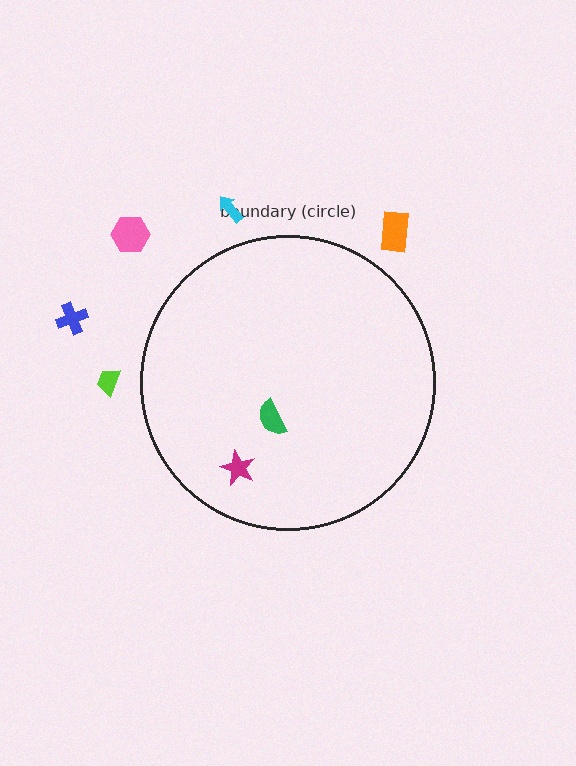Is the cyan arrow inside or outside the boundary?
Outside.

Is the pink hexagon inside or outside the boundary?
Outside.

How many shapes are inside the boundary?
2 inside, 5 outside.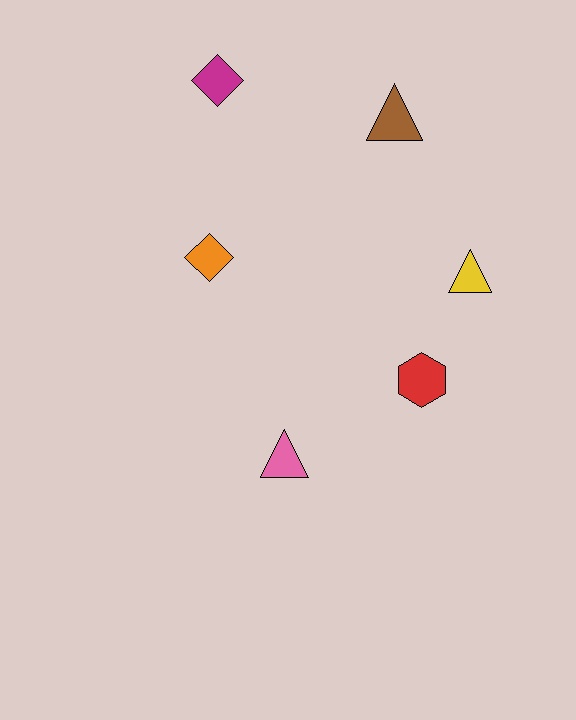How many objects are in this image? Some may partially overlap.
There are 6 objects.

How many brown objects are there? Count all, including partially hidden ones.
There is 1 brown object.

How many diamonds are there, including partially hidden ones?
There are 2 diamonds.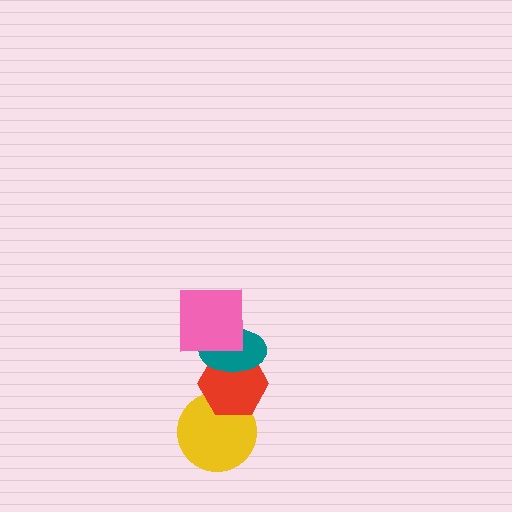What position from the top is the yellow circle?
The yellow circle is 4th from the top.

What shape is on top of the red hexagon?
The teal ellipse is on top of the red hexagon.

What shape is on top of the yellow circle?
The red hexagon is on top of the yellow circle.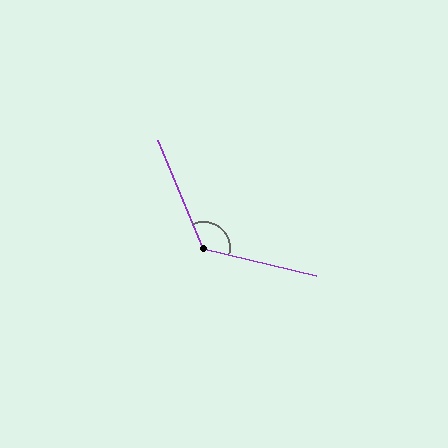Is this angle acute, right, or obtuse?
It is obtuse.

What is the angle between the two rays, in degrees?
Approximately 127 degrees.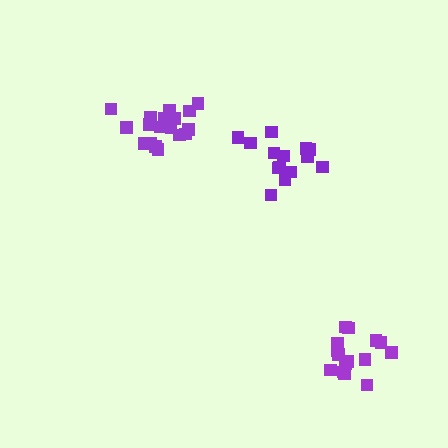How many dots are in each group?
Group 1: 18 dots, Group 2: 14 dots, Group 3: 16 dots (48 total).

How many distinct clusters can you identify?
There are 3 distinct clusters.